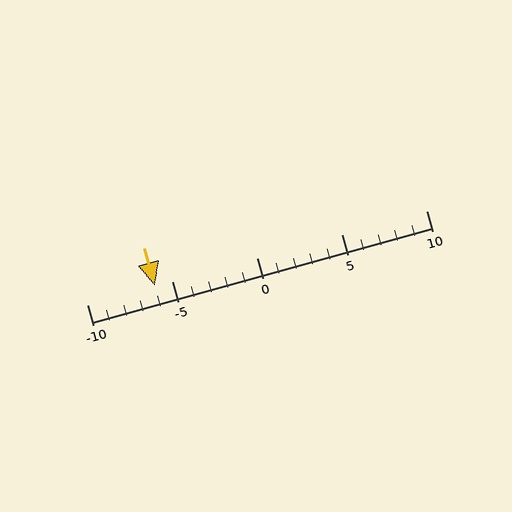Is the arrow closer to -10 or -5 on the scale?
The arrow is closer to -5.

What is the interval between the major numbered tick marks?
The major tick marks are spaced 5 units apart.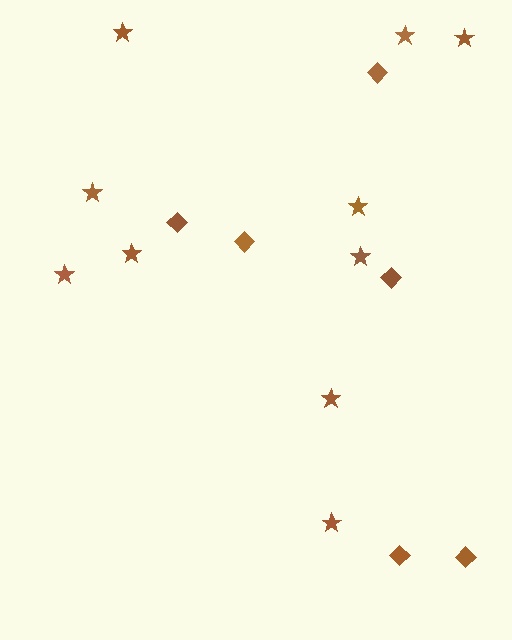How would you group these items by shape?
There are 2 groups: one group of stars (10) and one group of diamonds (6).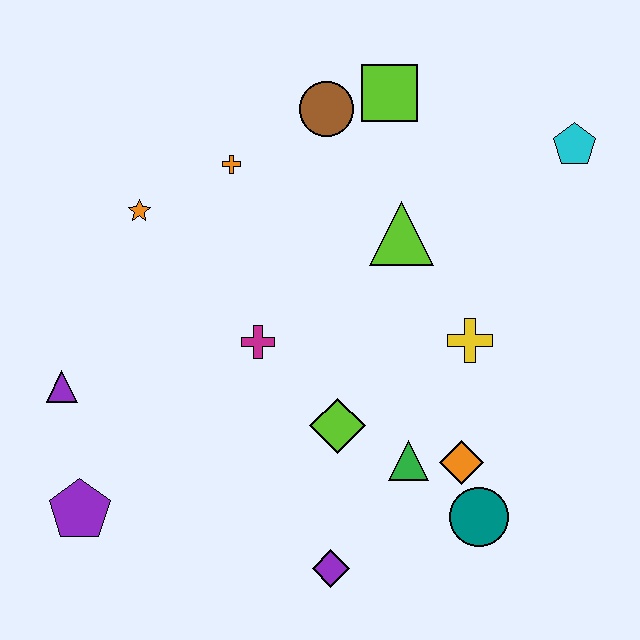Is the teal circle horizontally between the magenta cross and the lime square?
No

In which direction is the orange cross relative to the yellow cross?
The orange cross is to the left of the yellow cross.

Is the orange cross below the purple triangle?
No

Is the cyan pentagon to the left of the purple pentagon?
No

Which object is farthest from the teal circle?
The orange star is farthest from the teal circle.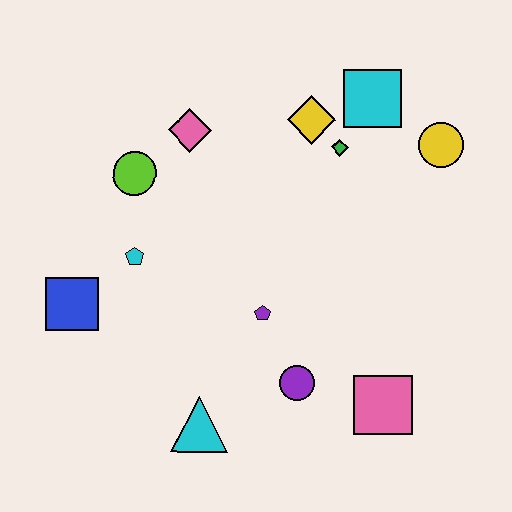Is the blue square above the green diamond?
No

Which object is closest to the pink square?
The purple circle is closest to the pink square.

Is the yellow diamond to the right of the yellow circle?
No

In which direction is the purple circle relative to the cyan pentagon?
The purple circle is to the right of the cyan pentagon.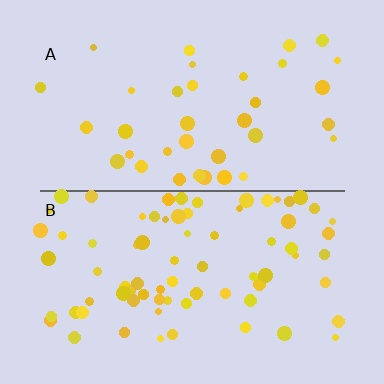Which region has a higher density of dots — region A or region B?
B (the bottom).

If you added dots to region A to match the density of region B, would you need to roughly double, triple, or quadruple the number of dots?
Approximately double.